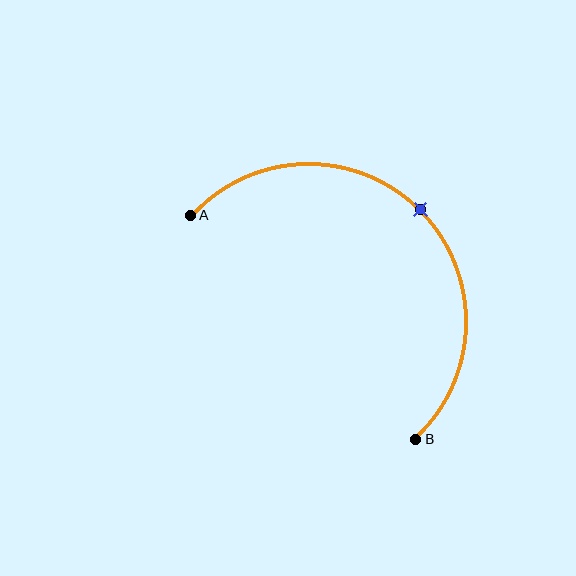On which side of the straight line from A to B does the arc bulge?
The arc bulges above and to the right of the straight line connecting A and B.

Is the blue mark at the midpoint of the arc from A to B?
Yes. The blue mark lies on the arc at equal arc-length from both A and B — it is the arc midpoint.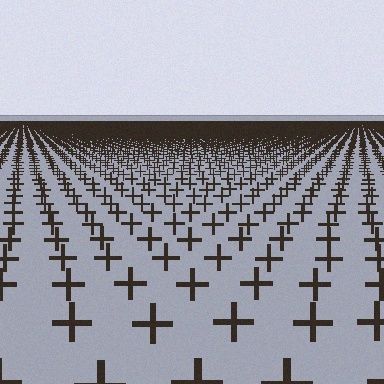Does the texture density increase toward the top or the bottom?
Density increases toward the top.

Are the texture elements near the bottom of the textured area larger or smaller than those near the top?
Larger. Near the bottom, elements are closer to the viewer and appear at a bigger on-screen size.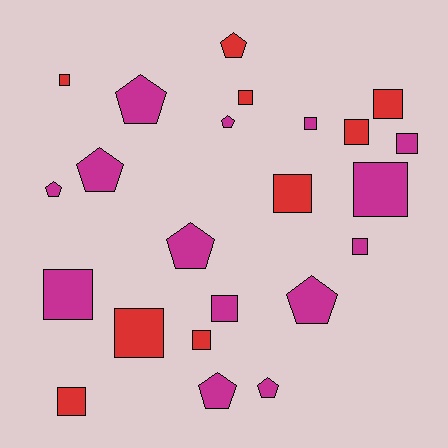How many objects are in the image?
There are 23 objects.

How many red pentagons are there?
There is 1 red pentagon.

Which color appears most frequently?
Magenta, with 14 objects.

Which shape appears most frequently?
Square, with 14 objects.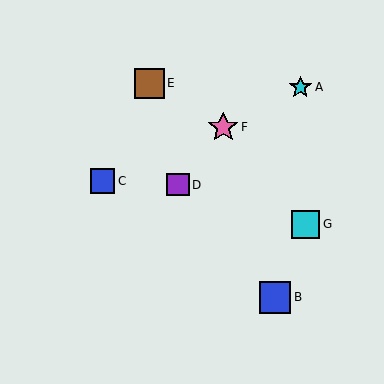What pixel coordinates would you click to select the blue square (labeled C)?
Click at (103, 181) to select the blue square C.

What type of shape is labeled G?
Shape G is a cyan square.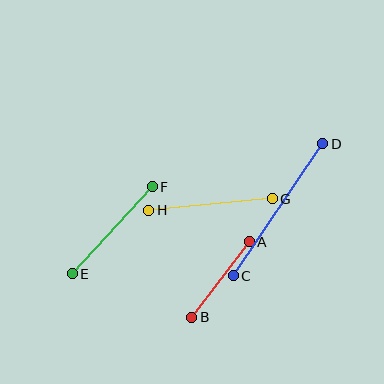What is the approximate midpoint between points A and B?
The midpoint is at approximately (221, 279) pixels.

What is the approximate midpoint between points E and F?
The midpoint is at approximately (112, 230) pixels.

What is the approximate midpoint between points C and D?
The midpoint is at approximately (278, 210) pixels.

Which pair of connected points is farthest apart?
Points C and D are farthest apart.